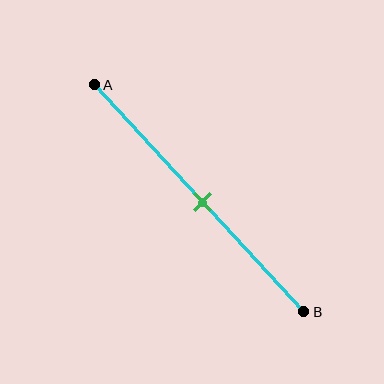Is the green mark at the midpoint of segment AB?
Yes, the mark is approximately at the midpoint.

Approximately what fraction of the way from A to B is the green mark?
The green mark is approximately 50% of the way from A to B.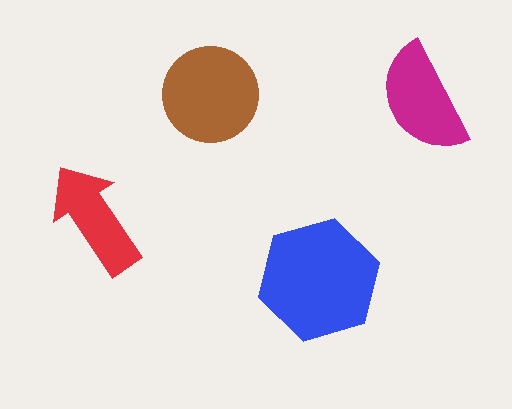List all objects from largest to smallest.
The blue hexagon, the brown circle, the magenta semicircle, the red arrow.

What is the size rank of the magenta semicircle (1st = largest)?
3rd.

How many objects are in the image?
There are 4 objects in the image.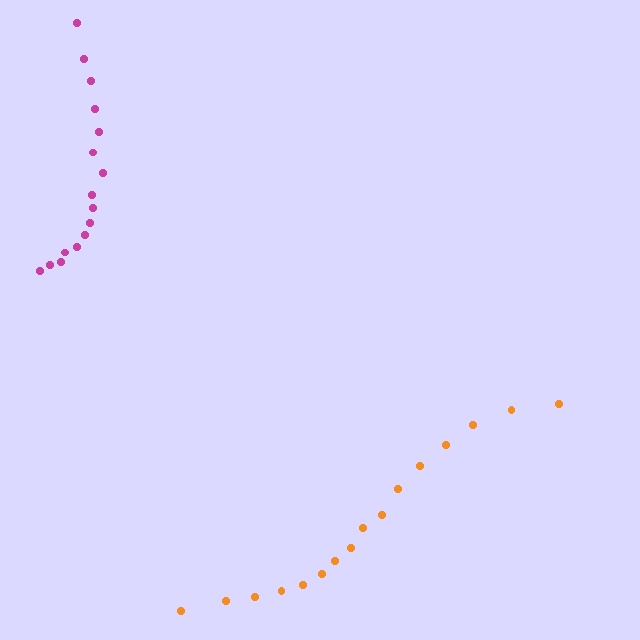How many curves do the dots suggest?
There are 2 distinct paths.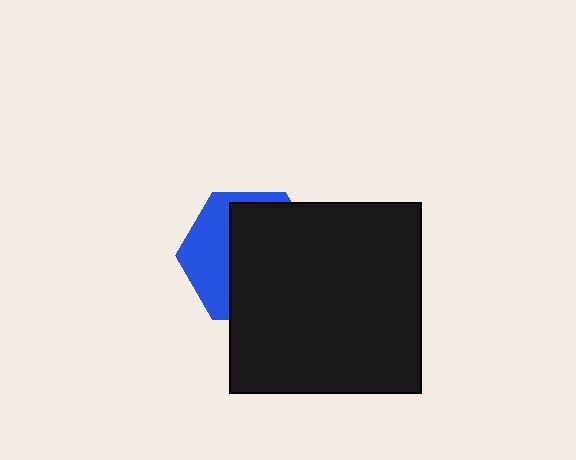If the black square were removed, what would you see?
You would see the complete blue hexagon.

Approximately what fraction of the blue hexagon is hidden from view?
Roughly 63% of the blue hexagon is hidden behind the black square.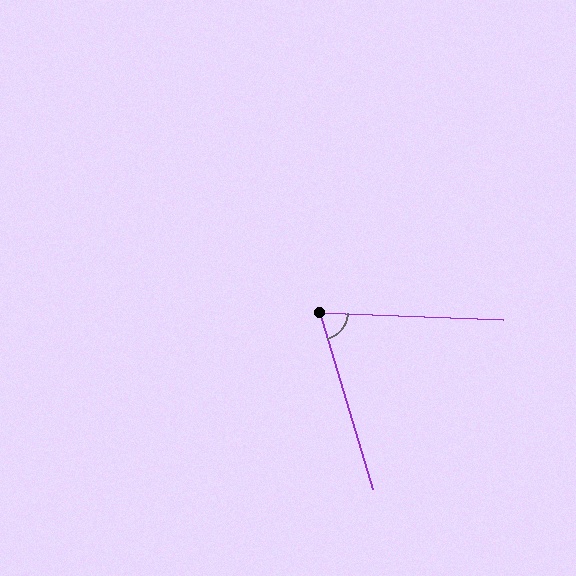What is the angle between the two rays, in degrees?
Approximately 71 degrees.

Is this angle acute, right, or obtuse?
It is acute.